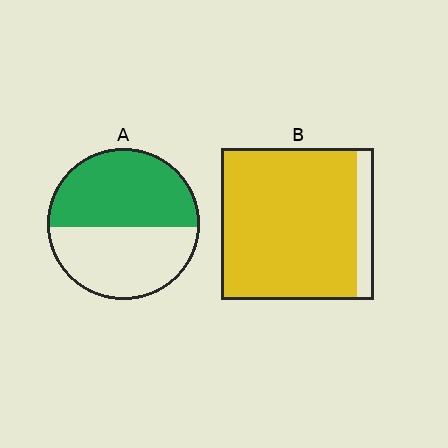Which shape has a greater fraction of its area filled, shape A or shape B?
Shape B.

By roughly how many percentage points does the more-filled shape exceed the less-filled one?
By roughly 35 percentage points (B over A).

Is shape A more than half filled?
Roughly half.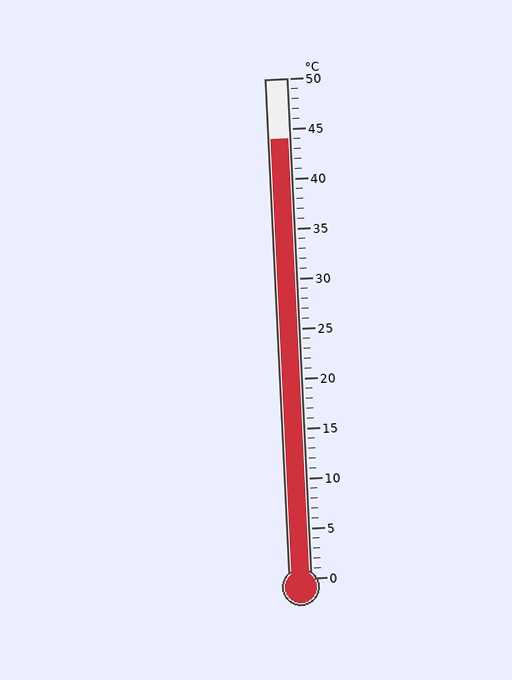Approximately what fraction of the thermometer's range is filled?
The thermometer is filled to approximately 90% of its range.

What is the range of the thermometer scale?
The thermometer scale ranges from 0°C to 50°C.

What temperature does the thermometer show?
The thermometer shows approximately 44°C.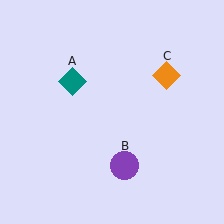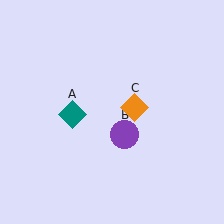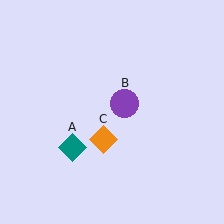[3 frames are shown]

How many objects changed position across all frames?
3 objects changed position: teal diamond (object A), purple circle (object B), orange diamond (object C).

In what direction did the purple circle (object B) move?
The purple circle (object B) moved up.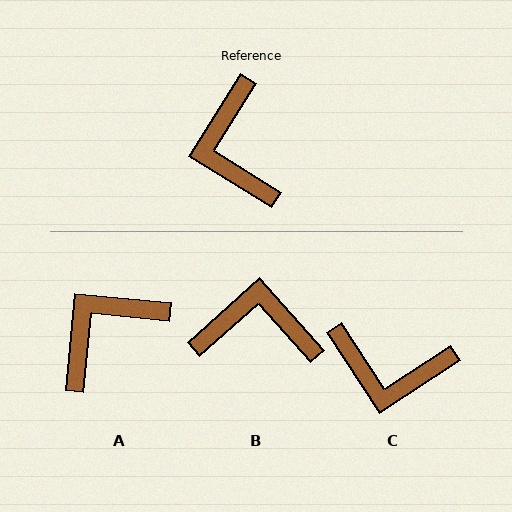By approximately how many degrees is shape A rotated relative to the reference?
Approximately 63 degrees clockwise.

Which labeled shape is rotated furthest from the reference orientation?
B, about 106 degrees away.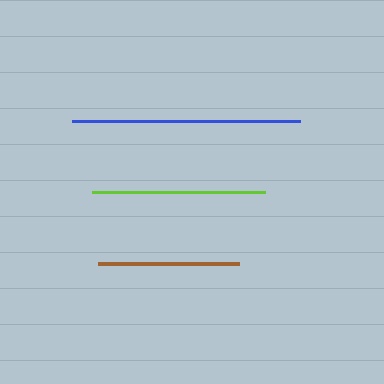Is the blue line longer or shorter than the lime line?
The blue line is longer than the lime line.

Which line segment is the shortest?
The brown line is the shortest at approximately 142 pixels.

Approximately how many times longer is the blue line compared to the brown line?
The blue line is approximately 1.6 times the length of the brown line.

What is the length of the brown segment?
The brown segment is approximately 142 pixels long.